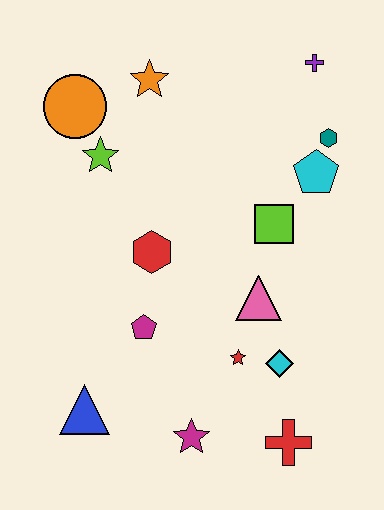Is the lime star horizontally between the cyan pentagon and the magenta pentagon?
No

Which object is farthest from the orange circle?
The red cross is farthest from the orange circle.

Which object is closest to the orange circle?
The lime star is closest to the orange circle.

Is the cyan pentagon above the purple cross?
No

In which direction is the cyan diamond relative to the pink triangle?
The cyan diamond is below the pink triangle.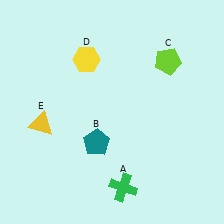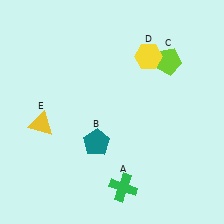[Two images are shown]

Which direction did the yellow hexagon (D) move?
The yellow hexagon (D) moved right.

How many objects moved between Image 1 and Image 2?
1 object moved between the two images.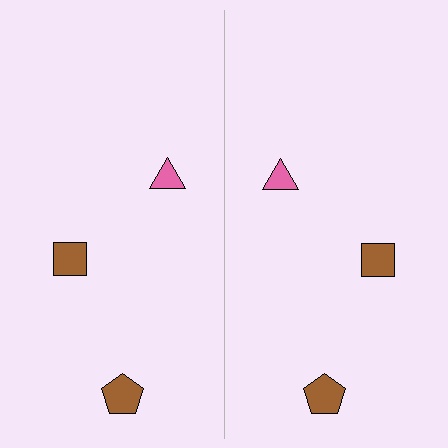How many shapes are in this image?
There are 6 shapes in this image.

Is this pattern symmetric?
Yes, this pattern has bilateral (reflection) symmetry.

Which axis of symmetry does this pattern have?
The pattern has a vertical axis of symmetry running through the center of the image.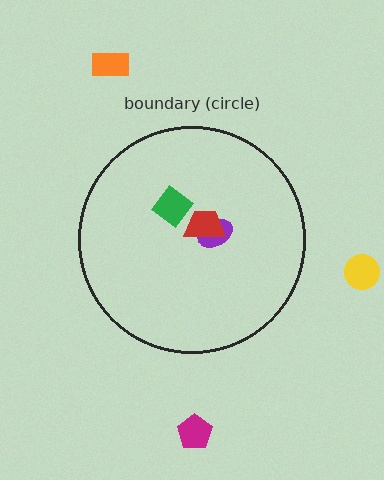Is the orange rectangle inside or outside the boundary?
Outside.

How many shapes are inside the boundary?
4 inside, 3 outside.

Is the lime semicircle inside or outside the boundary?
Inside.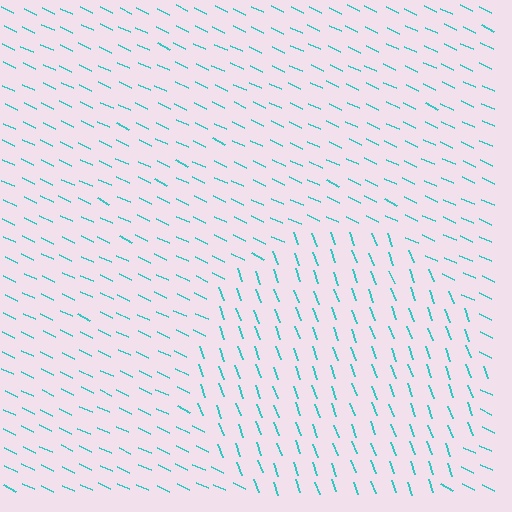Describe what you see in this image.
The image is filled with small cyan line segments. A circle region in the image has lines oriented differently from the surrounding lines, creating a visible texture boundary.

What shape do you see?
I see a circle.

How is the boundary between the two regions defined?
The boundary is defined purely by a change in line orientation (approximately 45 degrees difference). All lines are the same color and thickness.